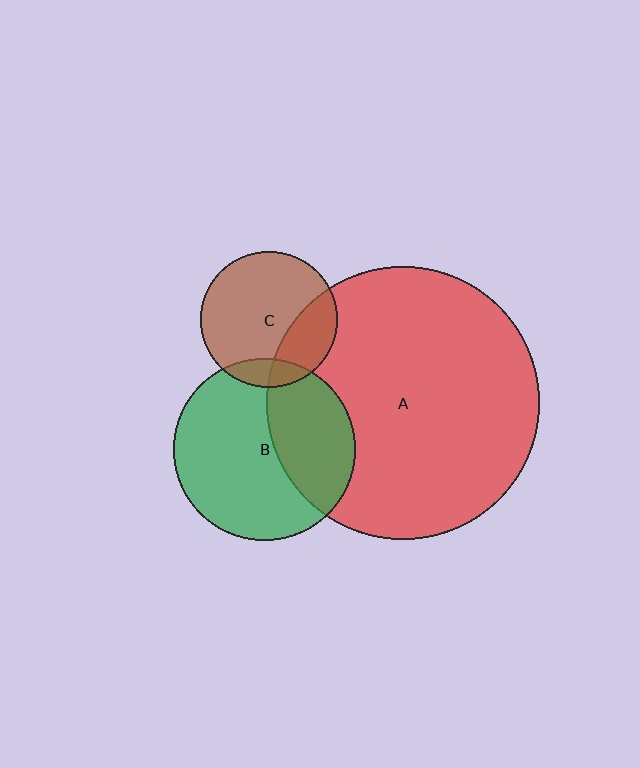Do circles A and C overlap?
Yes.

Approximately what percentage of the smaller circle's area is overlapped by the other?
Approximately 25%.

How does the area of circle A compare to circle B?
Approximately 2.3 times.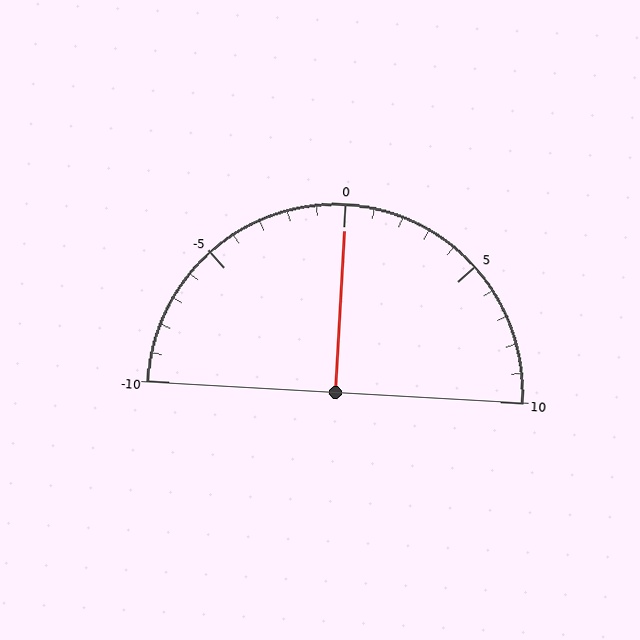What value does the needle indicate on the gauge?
The needle indicates approximately 0.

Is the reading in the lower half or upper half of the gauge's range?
The reading is in the upper half of the range (-10 to 10).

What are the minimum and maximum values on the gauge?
The gauge ranges from -10 to 10.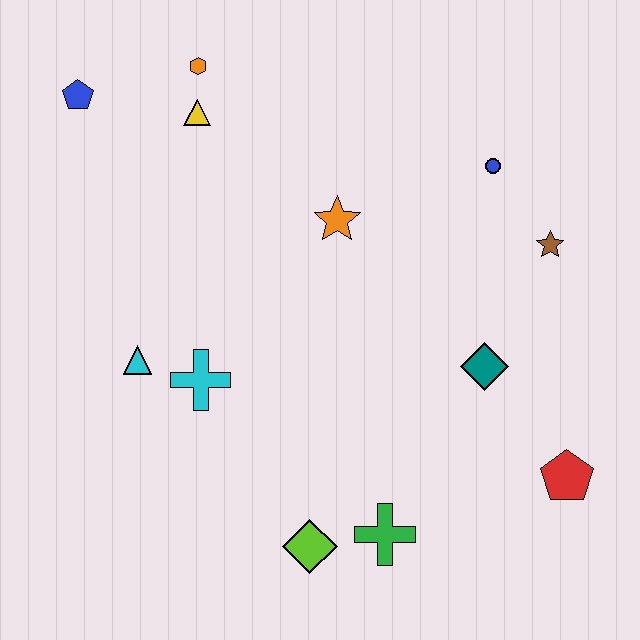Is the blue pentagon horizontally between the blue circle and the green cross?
No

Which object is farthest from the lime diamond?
The blue pentagon is farthest from the lime diamond.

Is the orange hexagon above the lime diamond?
Yes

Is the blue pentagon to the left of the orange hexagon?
Yes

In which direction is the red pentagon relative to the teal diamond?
The red pentagon is below the teal diamond.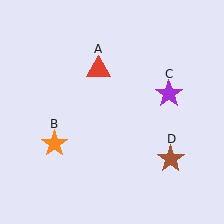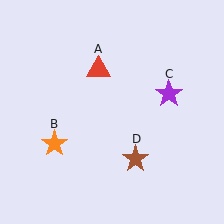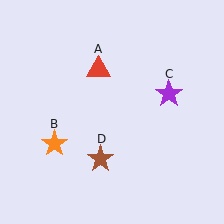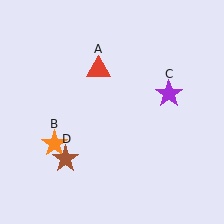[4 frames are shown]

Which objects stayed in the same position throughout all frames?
Red triangle (object A) and orange star (object B) and purple star (object C) remained stationary.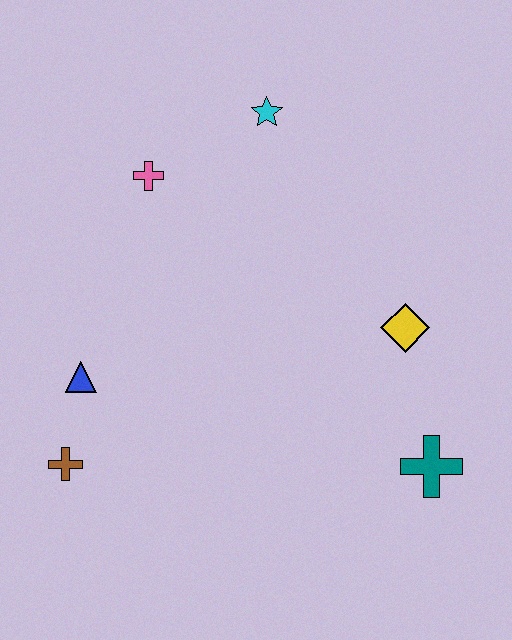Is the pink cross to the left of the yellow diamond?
Yes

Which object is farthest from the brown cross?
The cyan star is farthest from the brown cross.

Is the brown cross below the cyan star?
Yes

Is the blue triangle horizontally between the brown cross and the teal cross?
Yes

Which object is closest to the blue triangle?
The brown cross is closest to the blue triangle.